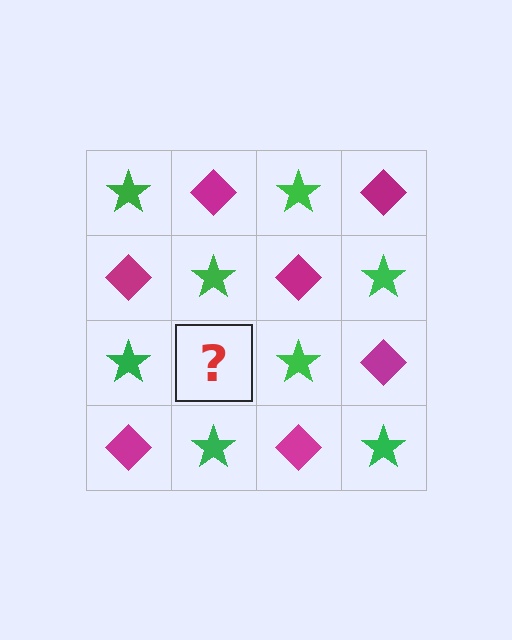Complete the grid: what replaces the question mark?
The question mark should be replaced with a magenta diamond.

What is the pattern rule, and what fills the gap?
The rule is that it alternates green star and magenta diamond in a checkerboard pattern. The gap should be filled with a magenta diamond.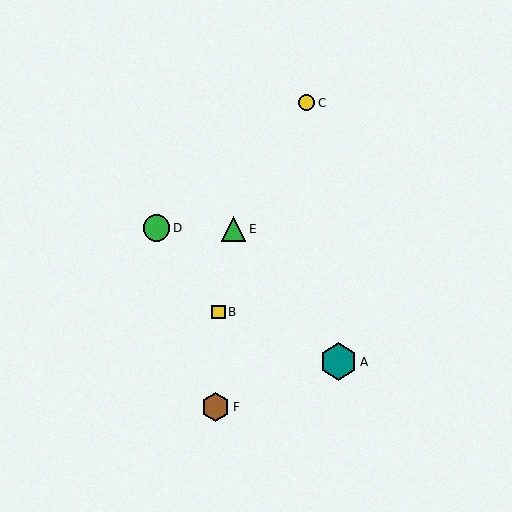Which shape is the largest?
The teal hexagon (labeled A) is the largest.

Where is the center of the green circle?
The center of the green circle is at (156, 228).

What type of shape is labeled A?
Shape A is a teal hexagon.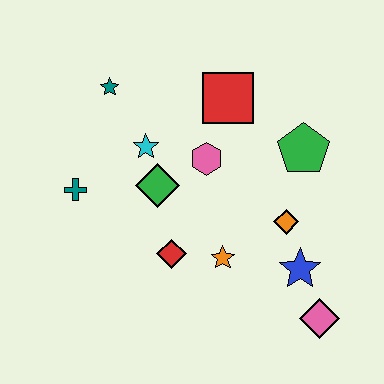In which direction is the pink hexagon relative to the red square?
The pink hexagon is below the red square.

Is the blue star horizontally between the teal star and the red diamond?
No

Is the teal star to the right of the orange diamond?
No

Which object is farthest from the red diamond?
The teal star is farthest from the red diamond.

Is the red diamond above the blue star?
Yes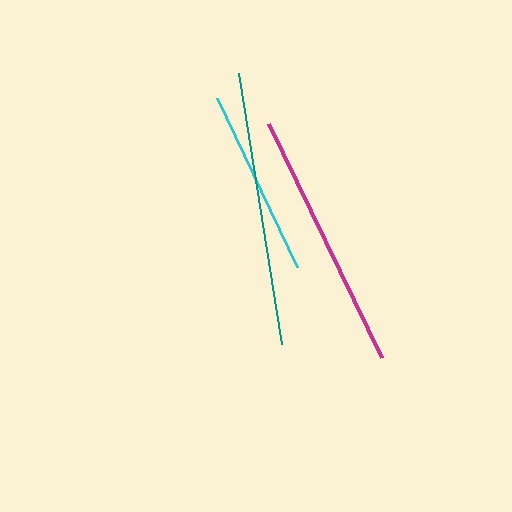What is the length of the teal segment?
The teal segment is approximately 274 pixels long.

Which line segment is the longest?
The teal line is the longest at approximately 274 pixels.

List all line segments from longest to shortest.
From longest to shortest: teal, magenta, cyan.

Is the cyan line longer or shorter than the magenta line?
The magenta line is longer than the cyan line.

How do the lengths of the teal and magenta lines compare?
The teal and magenta lines are approximately the same length.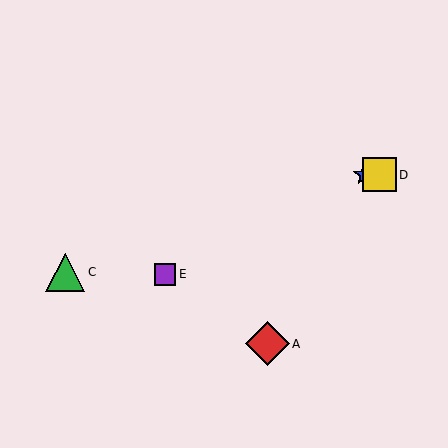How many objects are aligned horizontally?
2 objects (B, D) are aligned horizontally.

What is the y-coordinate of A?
Object A is at y≈344.